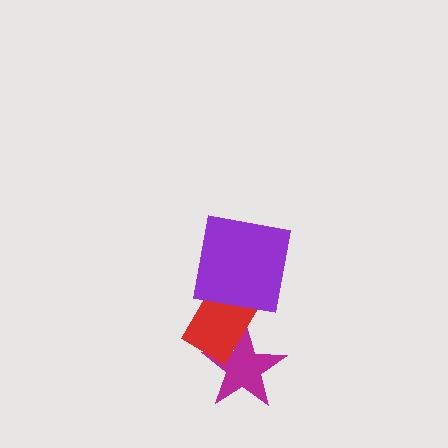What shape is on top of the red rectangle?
The purple square is on top of the red rectangle.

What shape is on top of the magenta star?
The red rectangle is on top of the magenta star.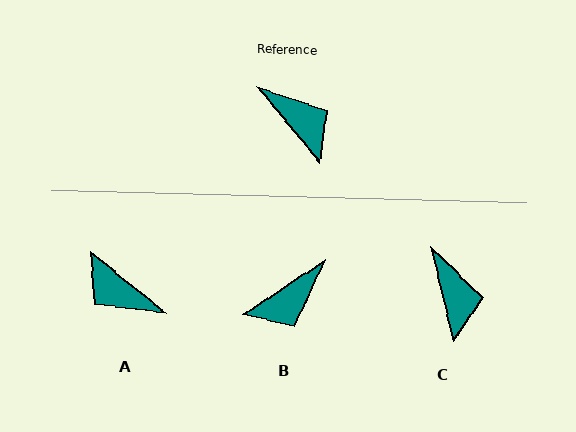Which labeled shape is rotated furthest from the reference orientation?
A, about 168 degrees away.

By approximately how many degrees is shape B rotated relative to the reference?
Approximately 96 degrees clockwise.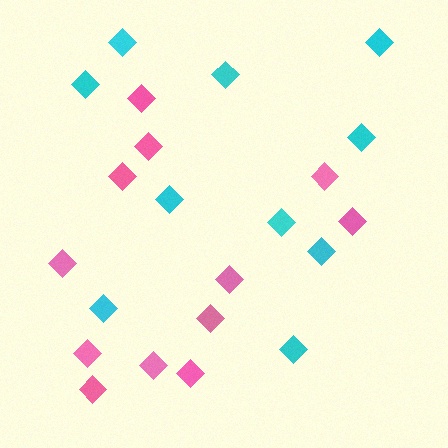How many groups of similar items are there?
There are 2 groups: one group of cyan diamonds (10) and one group of pink diamonds (12).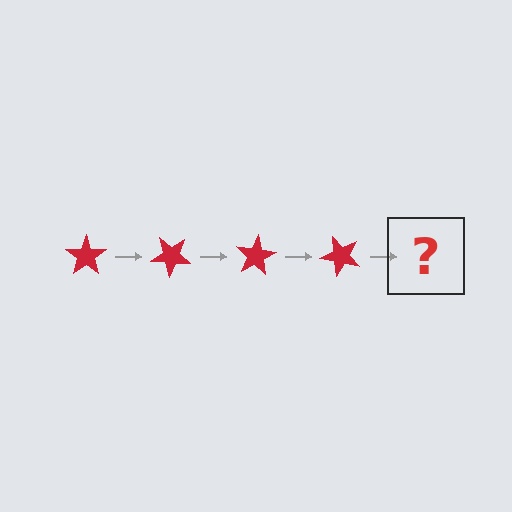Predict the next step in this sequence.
The next step is a red star rotated 160 degrees.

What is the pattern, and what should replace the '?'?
The pattern is that the star rotates 40 degrees each step. The '?' should be a red star rotated 160 degrees.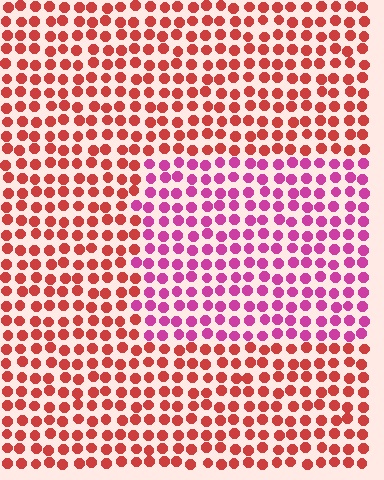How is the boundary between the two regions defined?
The boundary is defined purely by a slight shift in hue (about 44 degrees). Spacing, size, and orientation are identical on both sides.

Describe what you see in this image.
The image is filled with small red elements in a uniform arrangement. A rectangle-shaped region is visible where the elements are tinted to a slightly different hue, forming a subtle color boundary.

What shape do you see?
I see a rectangle.